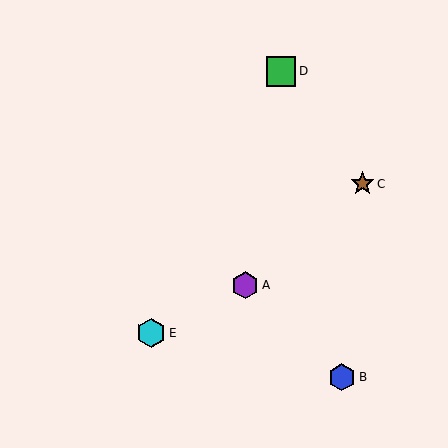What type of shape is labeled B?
Shape B is a blue hexagon.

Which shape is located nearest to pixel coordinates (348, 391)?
The blue hexagon (labeled B) at (342, 377) is nearest to that location.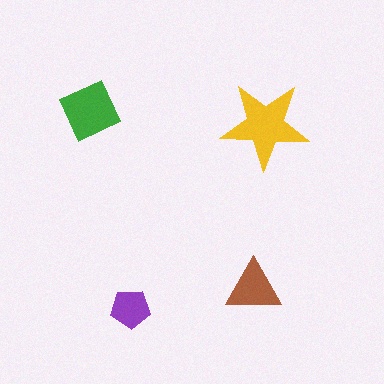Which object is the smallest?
The purple pentagon.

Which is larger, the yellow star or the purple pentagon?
The yellow star.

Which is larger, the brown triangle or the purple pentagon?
The brown triangle.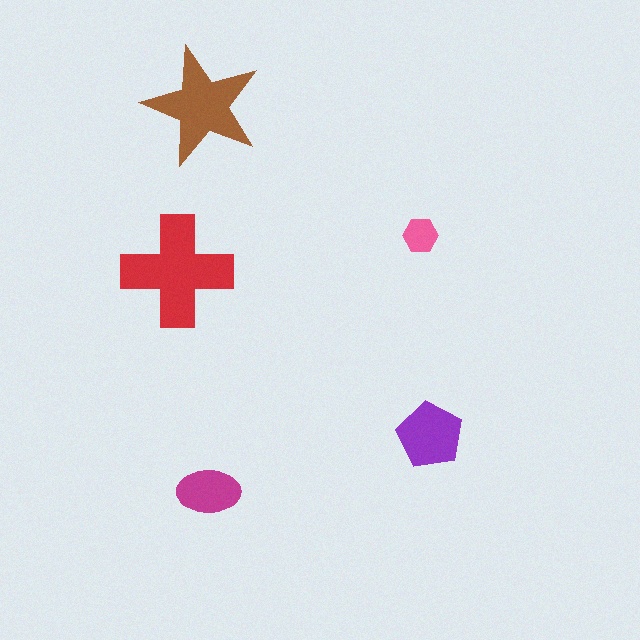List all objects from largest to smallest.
The red cross, the brown star, the purple pentagon, the magenta ellipse, the pink hexagon.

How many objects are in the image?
There are 5 objects in the image.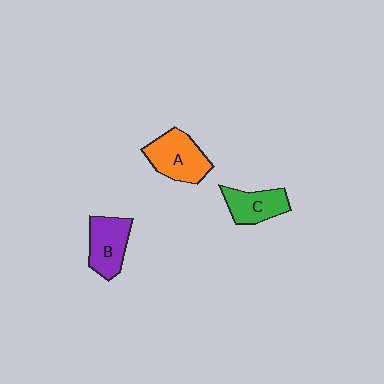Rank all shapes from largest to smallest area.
From largest to smallest: A (orange), B (purple), C (green).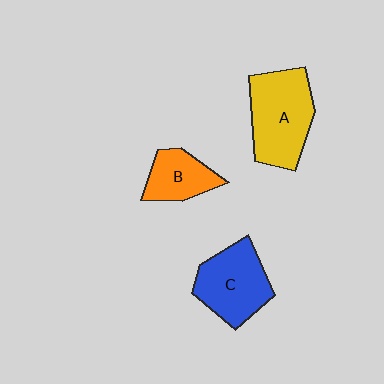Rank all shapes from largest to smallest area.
From largest to smallest: A (yellow), C (blue), B (orange).